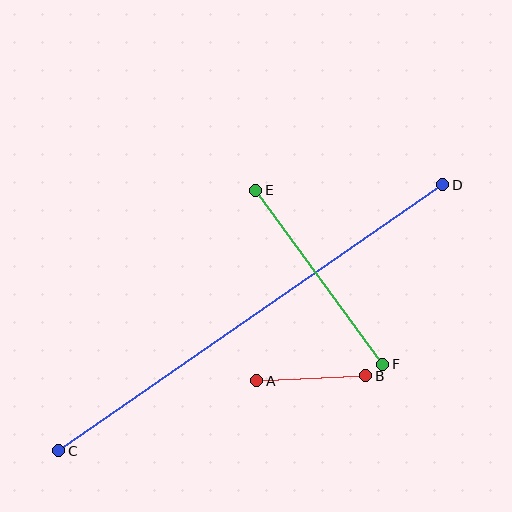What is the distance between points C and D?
The distance is approximately 467 pixels.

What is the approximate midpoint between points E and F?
The midpoint is at approximately (319, 277) pixels.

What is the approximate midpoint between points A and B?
The midpoint is at approximately (311, 378) pixels.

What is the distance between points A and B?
The distance is approximately 109 pixels.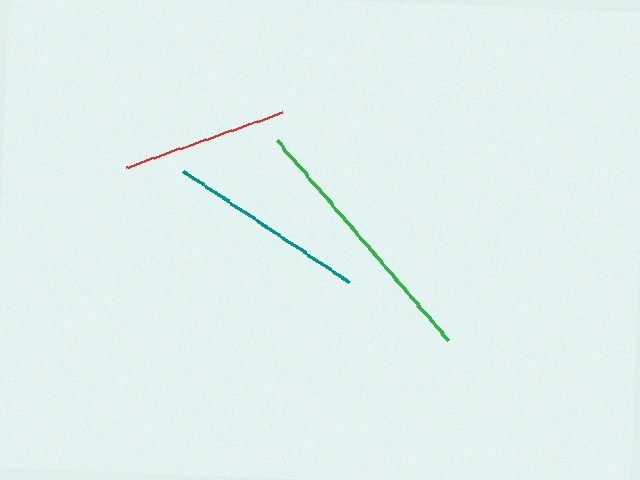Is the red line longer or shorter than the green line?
The green line is longer than the red line.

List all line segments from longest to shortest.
From longest to shortest: green, teal, red.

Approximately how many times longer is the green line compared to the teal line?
The green line is approximately 1.3 times the length of the teal line.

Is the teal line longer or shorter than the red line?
The teal line is longer than the red line.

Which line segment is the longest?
The green line is the longest at approximately 263 pixels.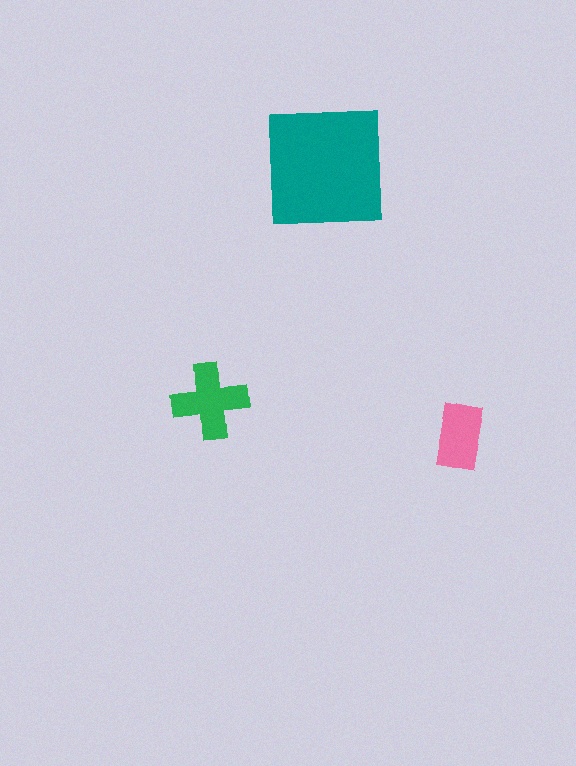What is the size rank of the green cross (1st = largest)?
2nd.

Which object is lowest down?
The pink rectangle is bottommost.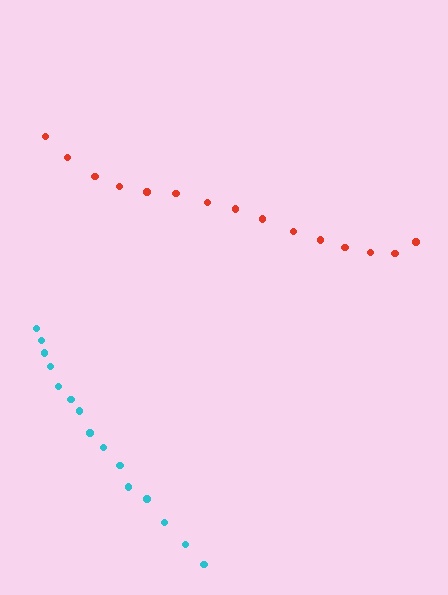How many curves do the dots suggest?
There are 2 distinct paths.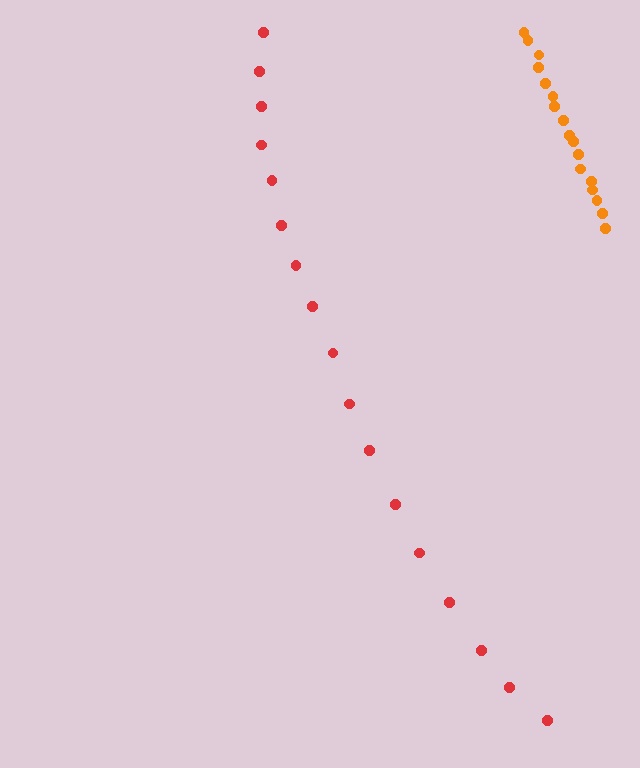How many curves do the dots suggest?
There are 2 distinct paths.